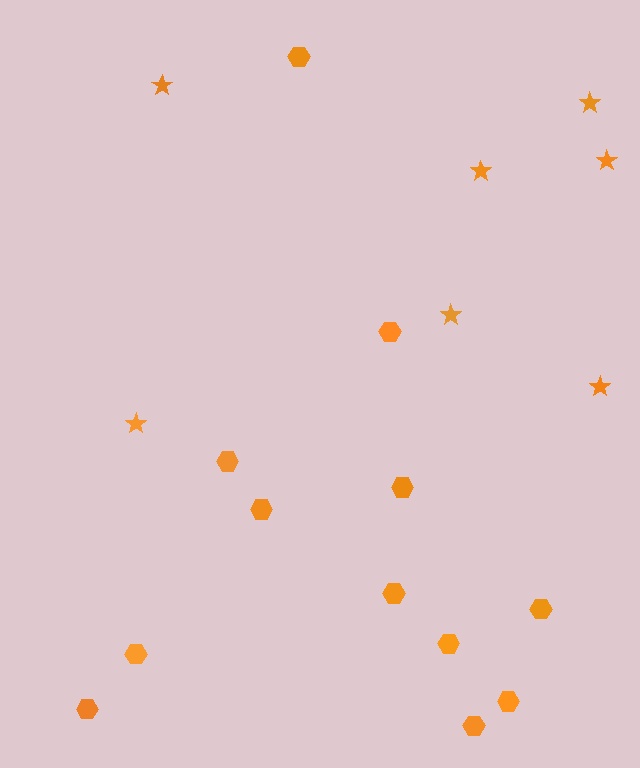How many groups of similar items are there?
There are 2 groups: one group of stars (7) and one group of hexagons (12).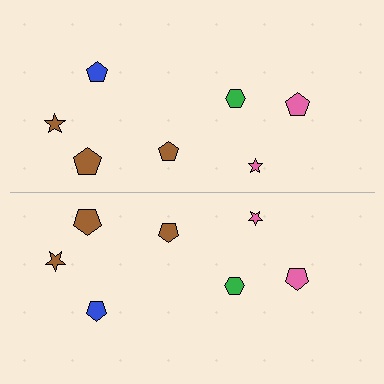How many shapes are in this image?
There are 14 shapes in this image.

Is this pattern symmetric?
Yes, this pattern has bilateral (reflection) symmetry.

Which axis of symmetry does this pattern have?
The pattern has a horizontal axis of symmetry running through the center of the image.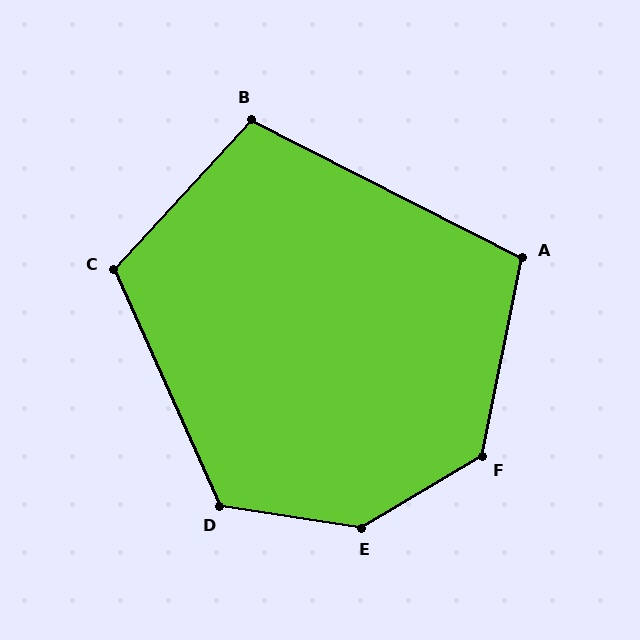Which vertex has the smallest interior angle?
B, at approximately 105 degrees.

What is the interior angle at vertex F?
Approximately 132 degrees (obtuse).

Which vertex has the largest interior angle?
E, at approximately 141 degrees.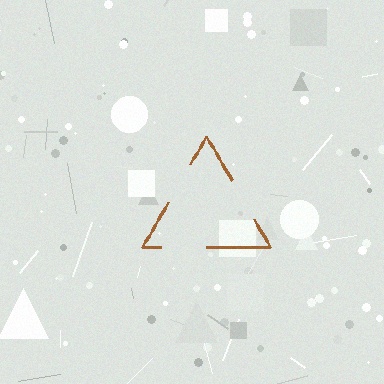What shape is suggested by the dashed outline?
The dashed outline suggests a triangle.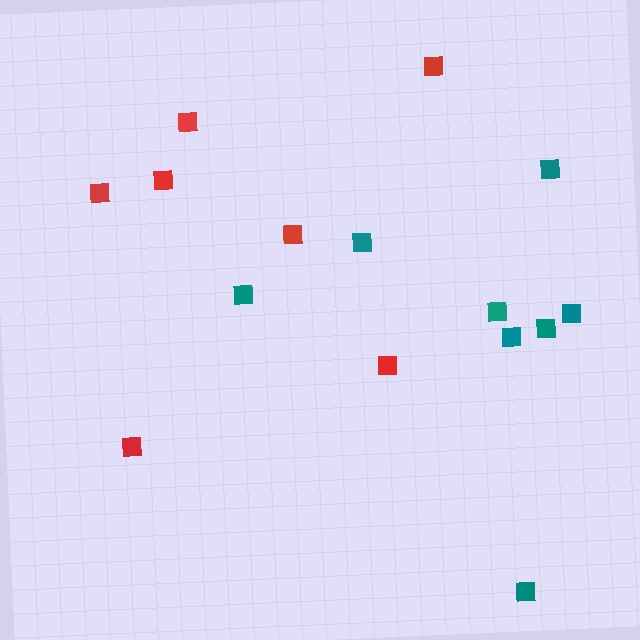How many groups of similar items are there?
There are 2 groups: one group of red squares (7) and one group of teal squares (8).